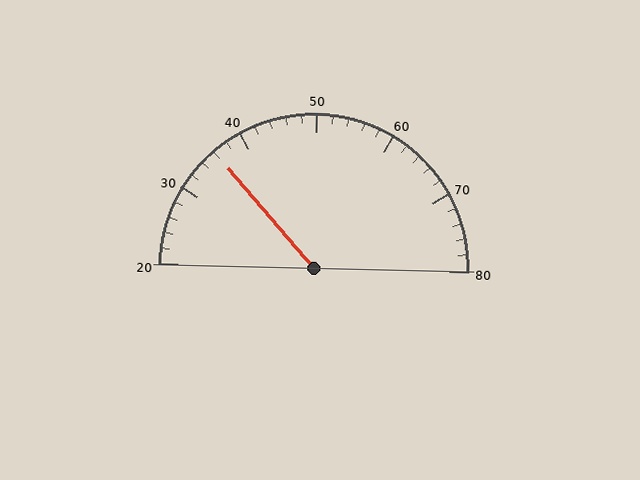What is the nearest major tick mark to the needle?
The nearest major tick mark is 40.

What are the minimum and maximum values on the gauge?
The gauge ranges from 20 to 80.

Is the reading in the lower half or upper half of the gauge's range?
The reading is in the lower half of the range (20 to 80).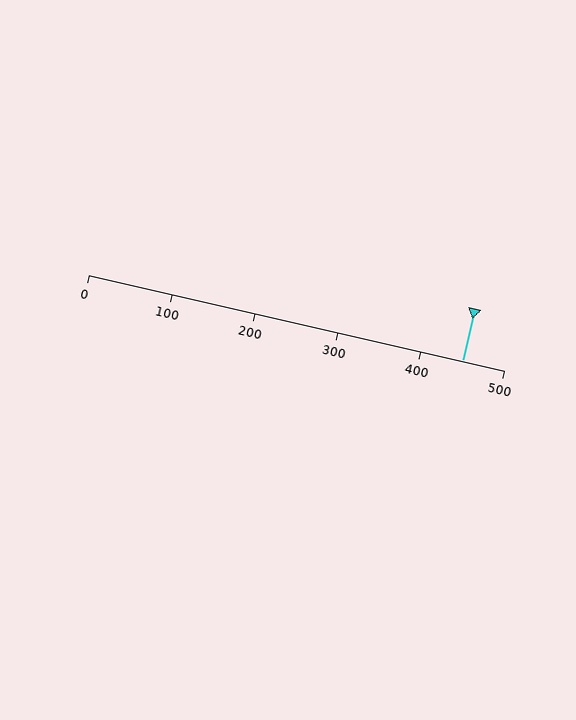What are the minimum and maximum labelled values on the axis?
The axis runs from 0 to 500.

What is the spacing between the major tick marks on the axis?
The major ticks are spaced 100 apart.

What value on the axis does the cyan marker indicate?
The marker indicates approximately 450.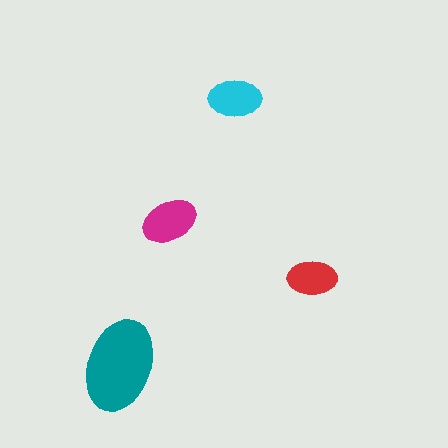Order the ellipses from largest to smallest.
the teal one, the magenta one, the cyan one, the red one.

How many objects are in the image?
There are 4 objects in the image.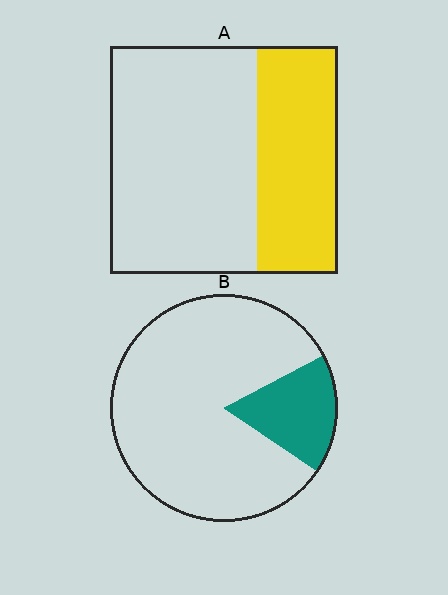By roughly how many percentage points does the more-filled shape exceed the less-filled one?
By roughly 20 percentage points (A over B).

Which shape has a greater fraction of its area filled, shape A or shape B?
Shape A.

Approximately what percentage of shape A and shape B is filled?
A is approximately 35% and B is approximately 15%.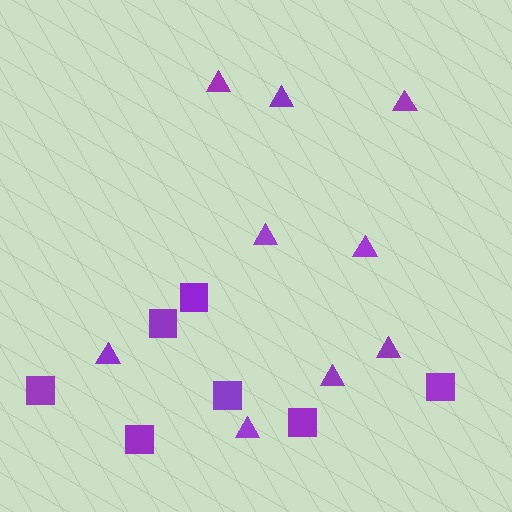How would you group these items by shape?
There are 2 groups: one group of squares (7) and one group of triangles (9).